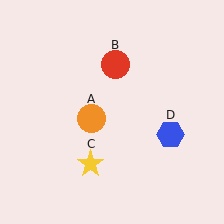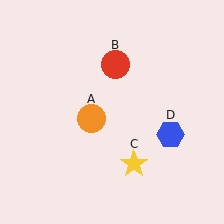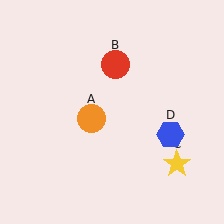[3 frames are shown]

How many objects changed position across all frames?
1 object changed position: yellow star (object C).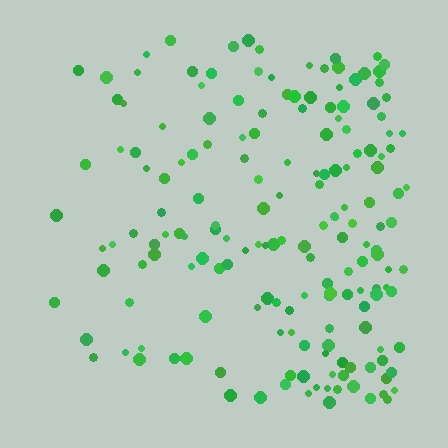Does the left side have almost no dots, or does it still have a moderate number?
Still a moderate number, just noticeably fewer than the right.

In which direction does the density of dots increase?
From left to right, with the right side densest.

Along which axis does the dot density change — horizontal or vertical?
Horizontal.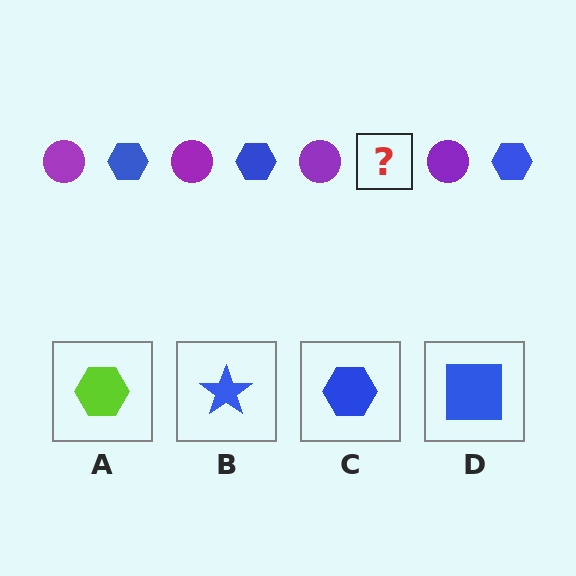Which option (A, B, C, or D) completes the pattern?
C.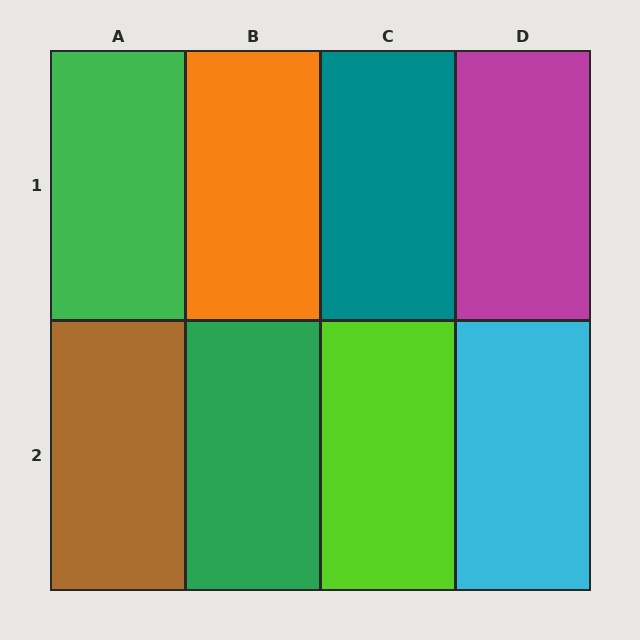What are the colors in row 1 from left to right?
Green, orange, teal, magenta.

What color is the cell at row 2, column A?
Brown.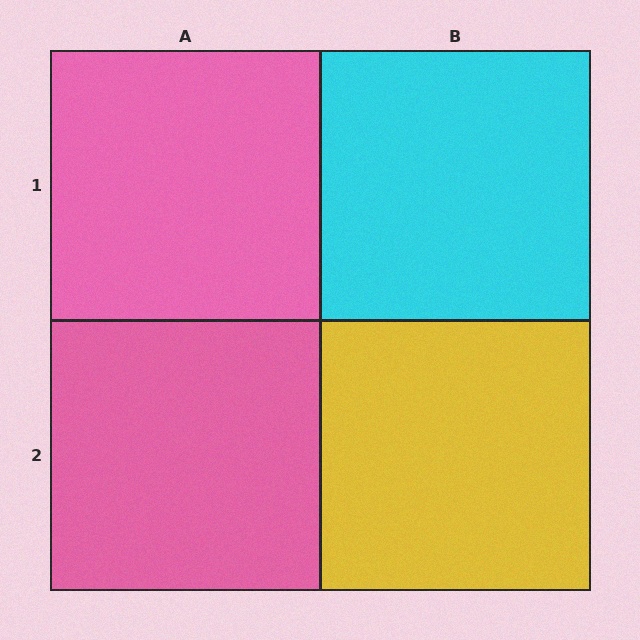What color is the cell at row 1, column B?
Cyan.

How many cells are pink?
2 cells are pink.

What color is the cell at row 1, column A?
Pink.